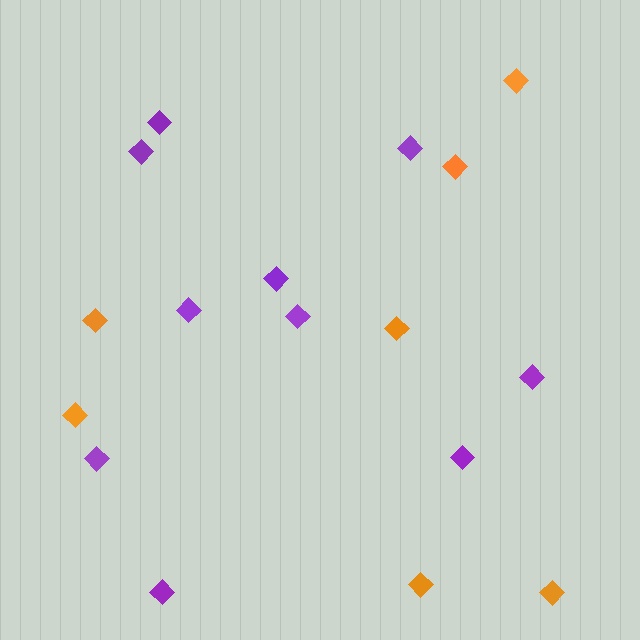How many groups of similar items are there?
There are 2 groups: one group of orange diamonds (7) and one group of purple diamonds (10).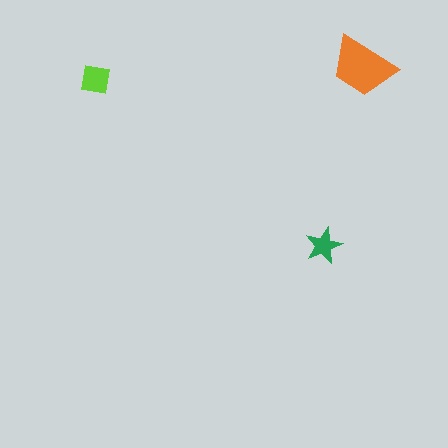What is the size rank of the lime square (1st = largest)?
2nd.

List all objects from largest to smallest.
The orange trapezoid, the lime square, the green star.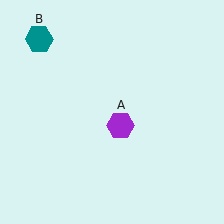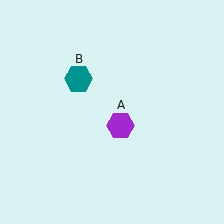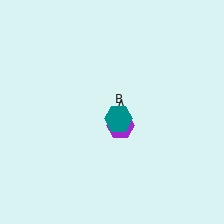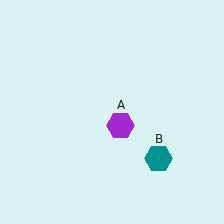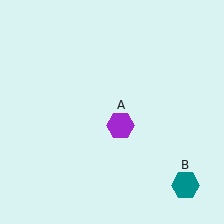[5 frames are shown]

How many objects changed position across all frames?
1 object changed position: teal hexagon (object B).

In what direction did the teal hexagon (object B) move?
The teal hexagon (object B) moved down and to the right.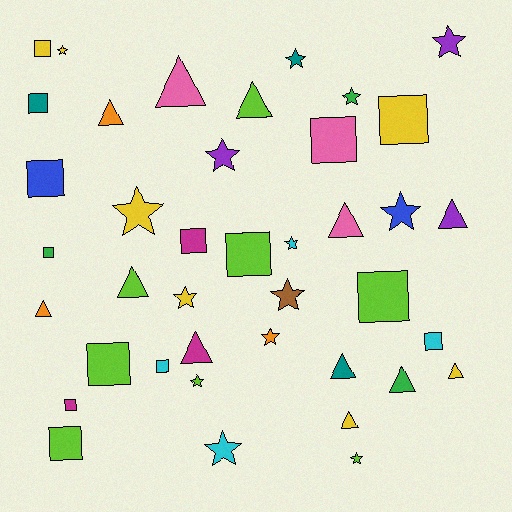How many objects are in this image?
There are 40 objects.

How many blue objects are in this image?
There are 2 blue objects.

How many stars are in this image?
There are 14 stars.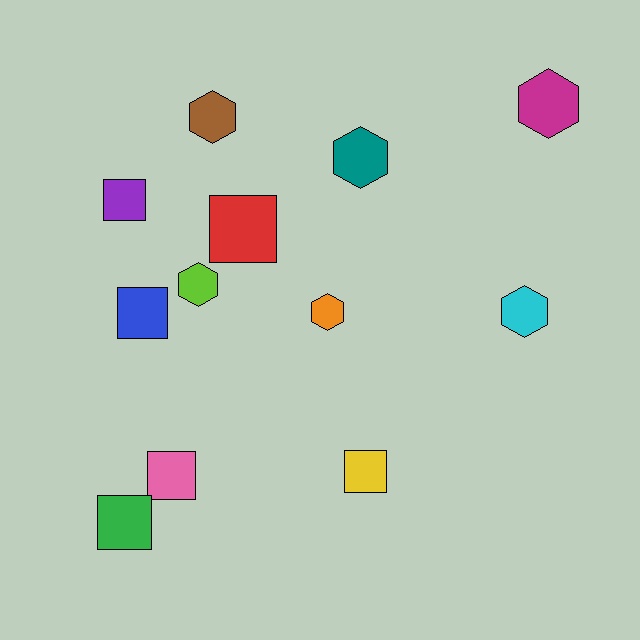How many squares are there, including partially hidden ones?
There are 6 squares.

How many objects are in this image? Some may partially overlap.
There are 12 objects.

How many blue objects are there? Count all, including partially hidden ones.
There is 1 blue object.